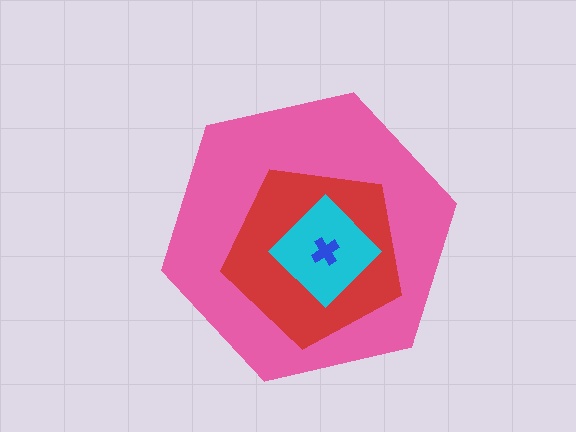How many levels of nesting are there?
4.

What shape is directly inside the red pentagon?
The cyan diamond.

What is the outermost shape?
The pink hexagon.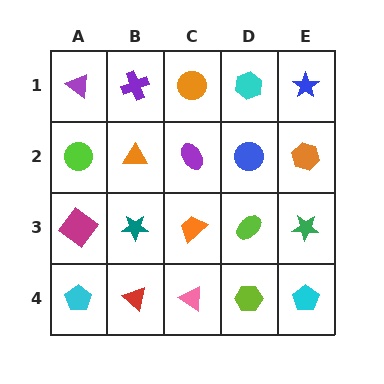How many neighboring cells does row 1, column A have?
2.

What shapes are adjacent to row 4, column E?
A green star (row 3, column E), a lime hexagon (row 4, column D).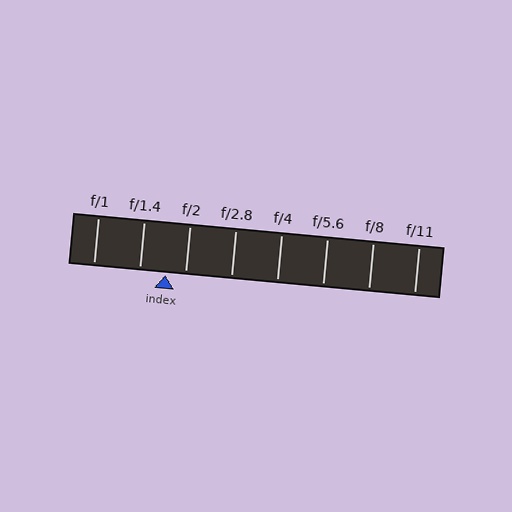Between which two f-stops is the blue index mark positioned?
The index mark is between f/1.4 and f/2.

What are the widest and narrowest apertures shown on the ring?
The widest aperture shown is f/1 and the narrowest is f/11.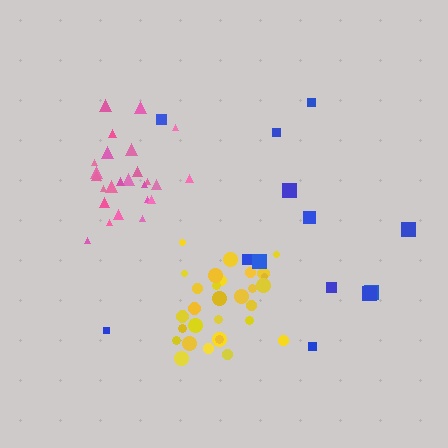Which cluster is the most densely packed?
Pink.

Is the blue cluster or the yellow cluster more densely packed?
Yellow.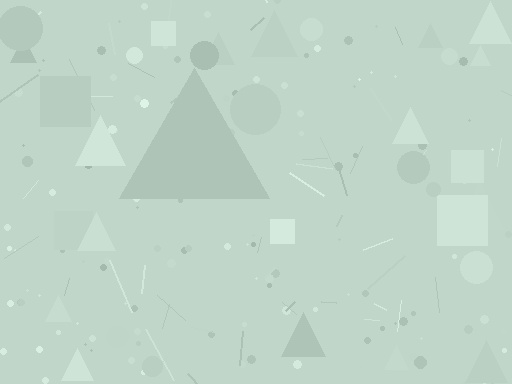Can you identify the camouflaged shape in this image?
The camouflaged shape is a triangle.